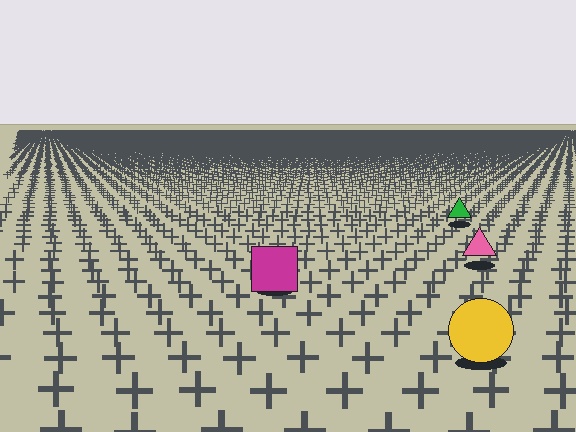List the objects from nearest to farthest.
From nearest to farthest: the yellow circle, the magenta square, the pink triangle, the green triangle.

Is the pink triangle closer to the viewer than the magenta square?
No. The magenta square is closer — you can tell from the texture gradient: the ground texture is coarser near it.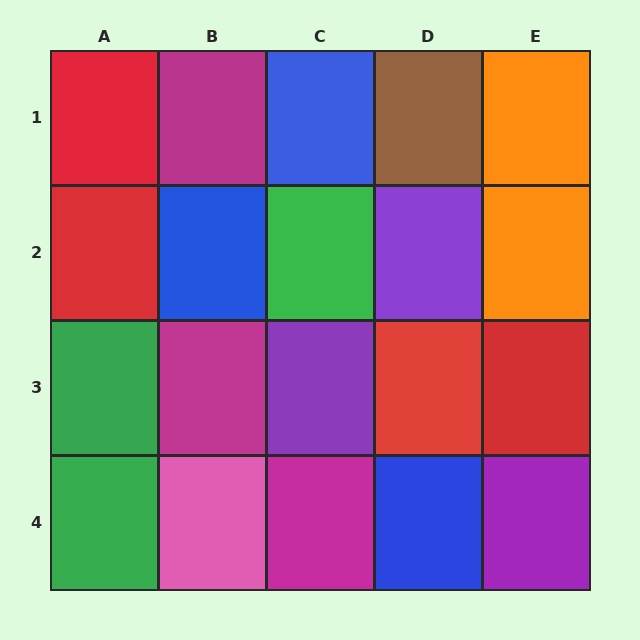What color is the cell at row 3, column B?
Magenta.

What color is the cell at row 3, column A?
Green.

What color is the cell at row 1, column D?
Brown.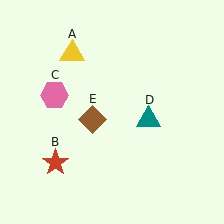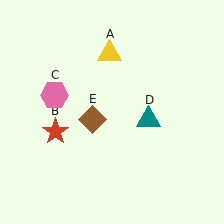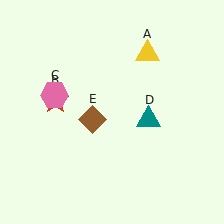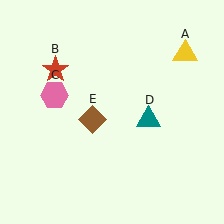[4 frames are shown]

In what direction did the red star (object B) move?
The red star (object B) moved up.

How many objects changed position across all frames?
2 objects changed position: yellow triangle (object A), red star (object B).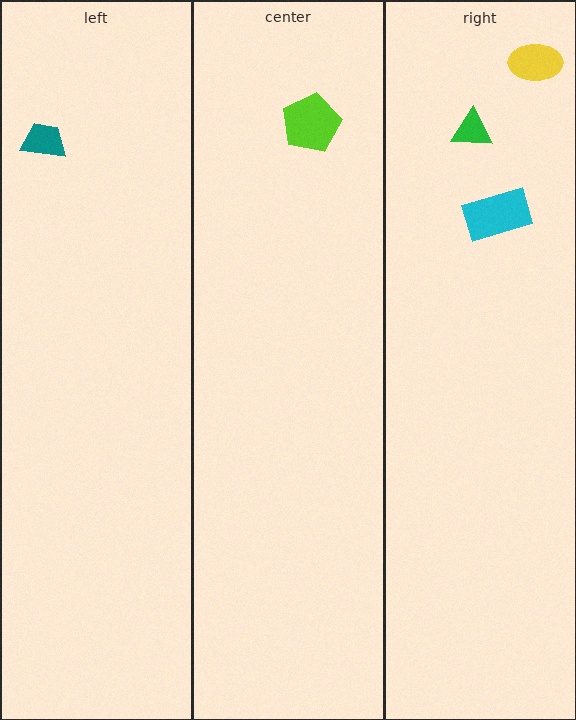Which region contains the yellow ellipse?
The right region.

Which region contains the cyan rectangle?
The right region.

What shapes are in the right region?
The yellow ellipse, the green triangle, the cyan rectangle.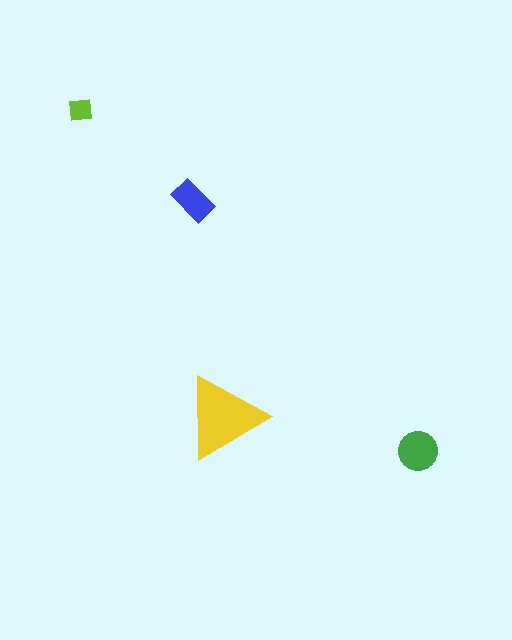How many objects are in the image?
There are 4 objects in the image.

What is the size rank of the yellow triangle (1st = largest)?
1st.